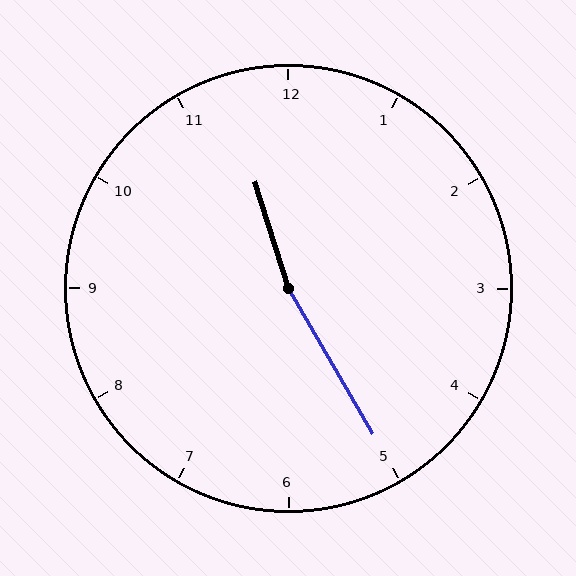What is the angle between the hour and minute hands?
Approximately 168 degrees.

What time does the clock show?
11:25.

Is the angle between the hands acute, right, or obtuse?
It is obtuse.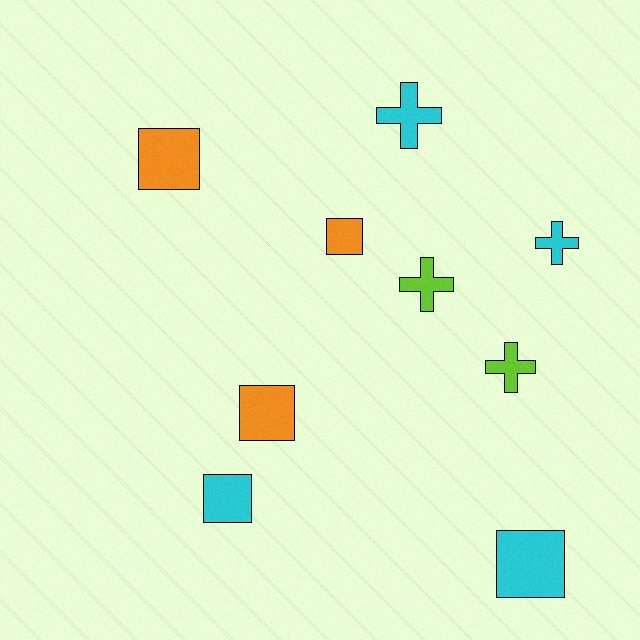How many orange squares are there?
There are 3 orange squares.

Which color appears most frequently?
Cyan, with 4 objects.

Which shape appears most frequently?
Square, with 5 objects.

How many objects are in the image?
There are 9 objects.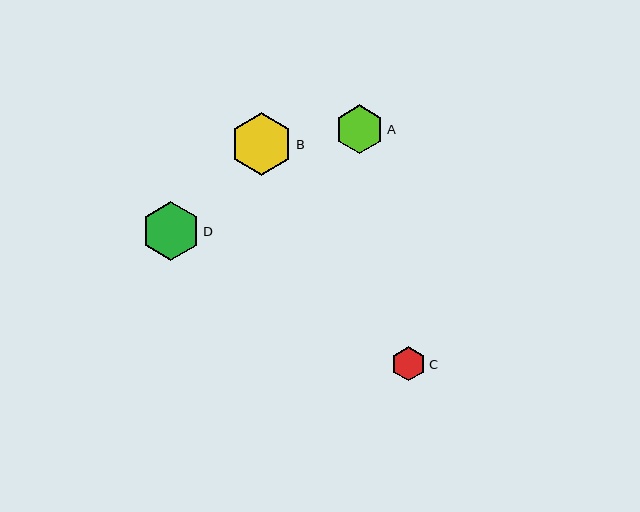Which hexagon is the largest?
Hexagon B is the largest with a size of approximately 63 pixels.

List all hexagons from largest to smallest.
From largest to smallest: B, D, A, C.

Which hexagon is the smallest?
Hexagon C is the smallest with a size of approximately 34 pixels.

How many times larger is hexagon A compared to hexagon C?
Hexagon A is approximately 1.4 times the size of hexagon C.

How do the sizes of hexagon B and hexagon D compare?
Hexagon B and hexagon D are approximately the same size.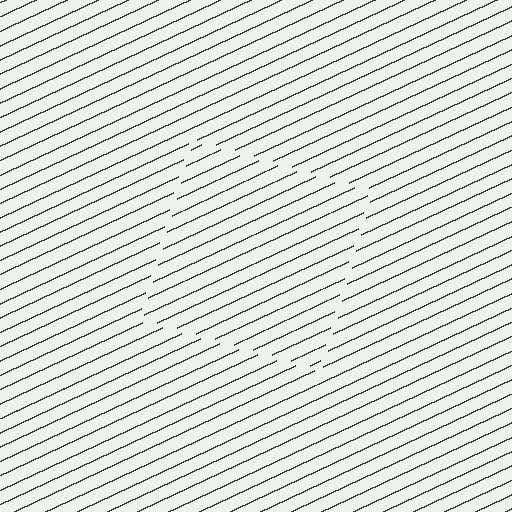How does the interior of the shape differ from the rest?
The interior of the shape contains the same grating, shifted by half a period — the contour is defined by the phase discontinuity where line-ends from the inner and outer gratings abut.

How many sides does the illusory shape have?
4 sides — the line-ends trace a square.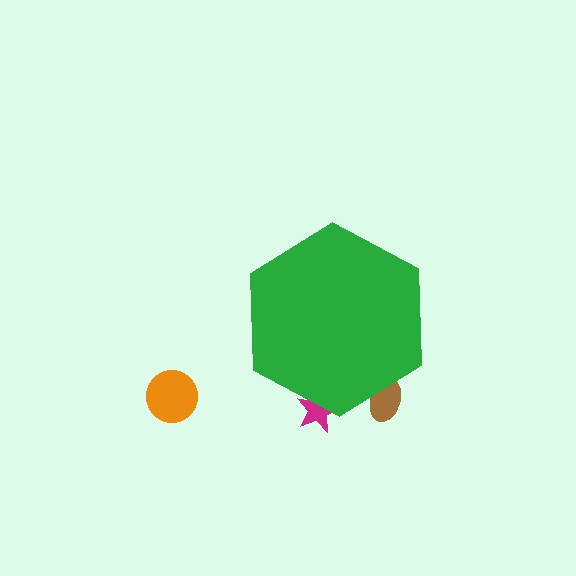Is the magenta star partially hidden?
Yes, the magenta star is partially hidden behind the green hexagon.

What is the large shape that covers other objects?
A green hexagon.